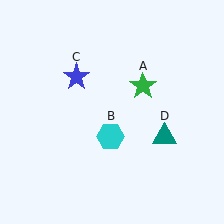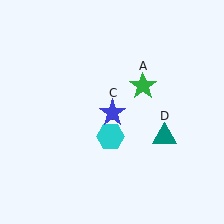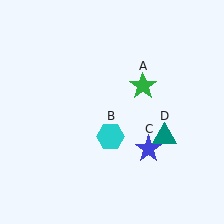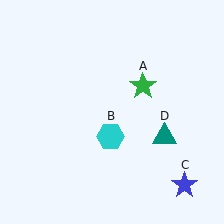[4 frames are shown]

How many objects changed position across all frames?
1 object changed position: blue star (object C).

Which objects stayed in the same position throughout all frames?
Green star (object A) and cyan hexagon (object B) and teal triangle (object D) remained stationary.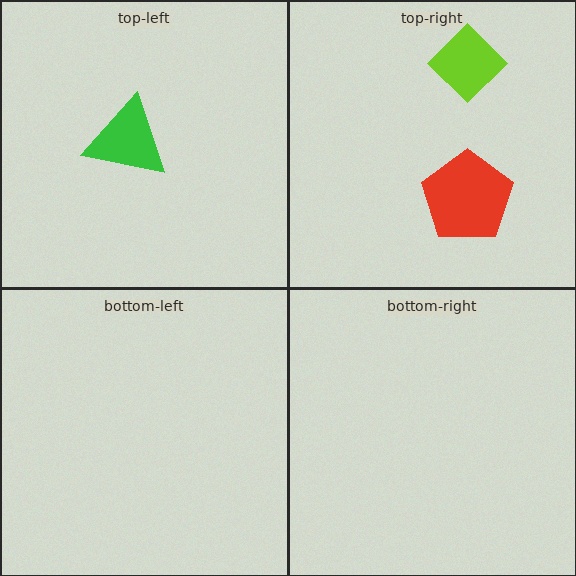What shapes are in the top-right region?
The lime diamond, the red pentagon.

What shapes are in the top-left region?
The green triangle.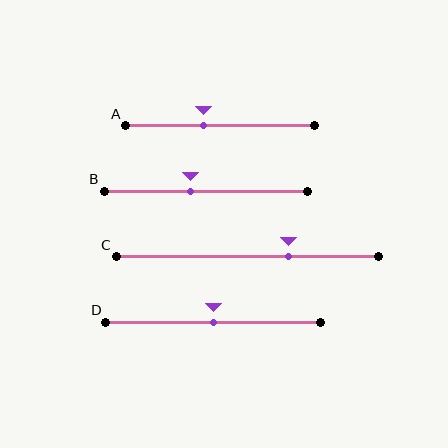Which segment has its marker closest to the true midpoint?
Segment D has its marker closest to the true midpoint.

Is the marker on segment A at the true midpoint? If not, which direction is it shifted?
No, the marker on segment A is shifted to the left by about 9% of the segment length.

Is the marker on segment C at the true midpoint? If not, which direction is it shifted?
No, the marker on segment C is shifted to the right by about 16% of the segment length.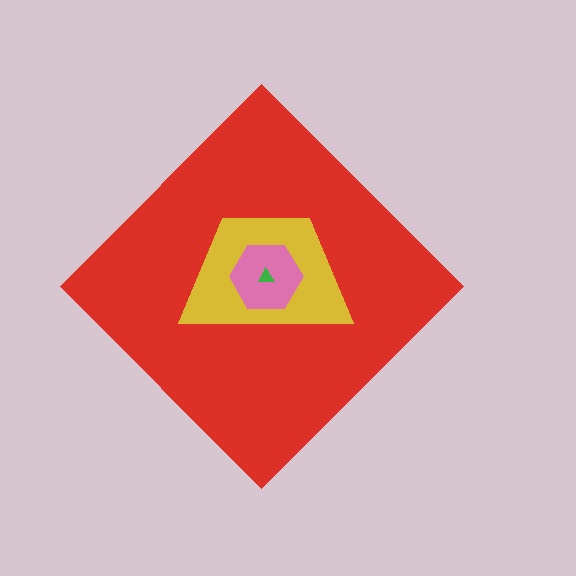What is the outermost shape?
The red diamond.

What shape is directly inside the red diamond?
The yellow trapezoid.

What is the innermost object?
The green triangle.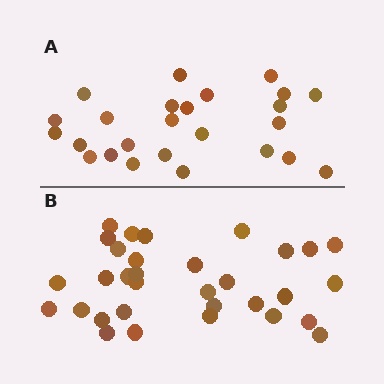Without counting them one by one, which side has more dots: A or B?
Region B (the bottom region) has more dots.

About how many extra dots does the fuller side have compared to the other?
Region B has roughly 8 or so more dots than region A.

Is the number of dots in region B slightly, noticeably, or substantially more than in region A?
Region B has noticeably more, but not dramatically so. The ratio is roughly 1.3 to 1.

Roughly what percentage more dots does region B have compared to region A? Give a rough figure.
About 30% more.